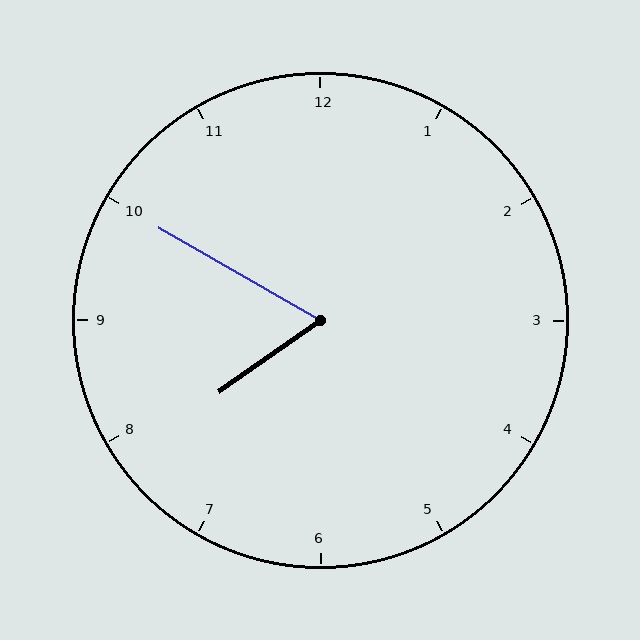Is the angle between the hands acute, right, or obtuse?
It is acute.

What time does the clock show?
7:50.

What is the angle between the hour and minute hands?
Approximately 65 degrees.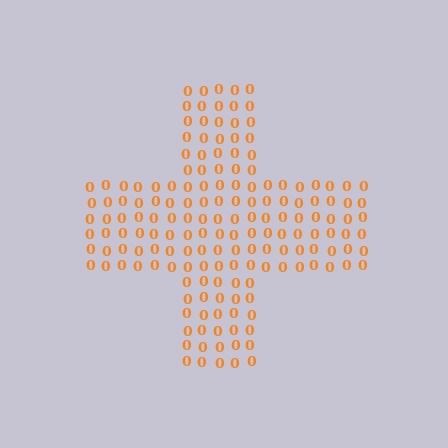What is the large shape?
The large shape is a cross.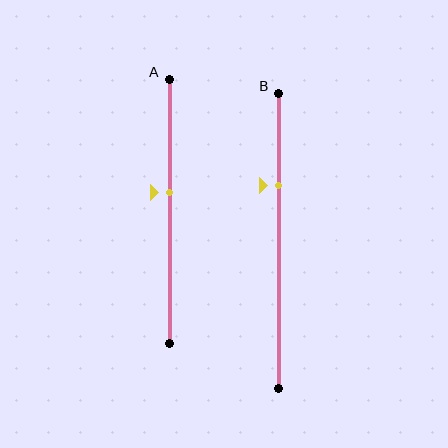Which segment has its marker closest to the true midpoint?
Segment A has its marker closest to the true midpoint.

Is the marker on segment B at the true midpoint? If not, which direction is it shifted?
No, the marker on segment B is shifted upward by about 19% of the segment length.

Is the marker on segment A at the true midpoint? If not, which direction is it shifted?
No, the marker on segment A is shifted upward by about 7% of the segment length.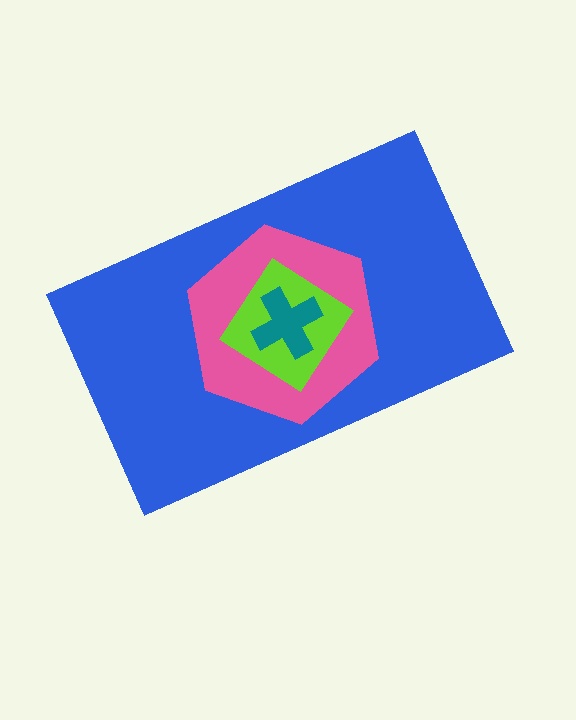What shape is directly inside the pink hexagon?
The lime diamond.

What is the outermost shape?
The blue rectangle.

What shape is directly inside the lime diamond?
The teal cross.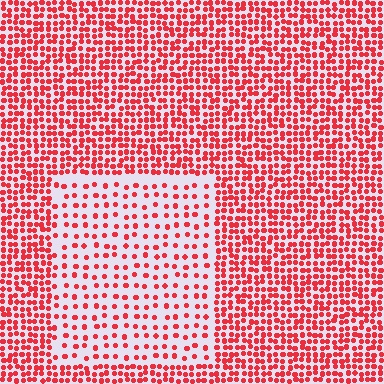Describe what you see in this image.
The image contains small red elements arranged at two different densities. A rectangle-shaped region is visible where the elements are less densely packed than the surrounding area.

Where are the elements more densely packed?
The elements are more densely packed outside the rectangle boundary.